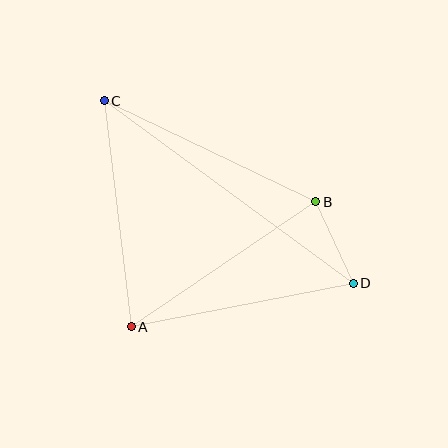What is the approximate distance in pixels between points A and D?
The distance between A and D is approximately 227 pixels.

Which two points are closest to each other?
Points B and D are closest to each other.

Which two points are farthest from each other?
Points C and D are farthest from each other.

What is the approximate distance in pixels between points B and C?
The distance between B and C is approximately 235 pixels.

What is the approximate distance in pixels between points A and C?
The distance between A and C is approximately 228 pixels.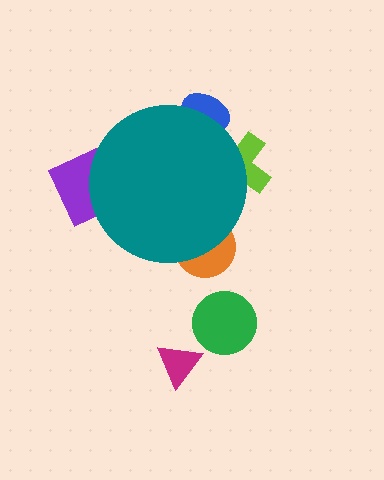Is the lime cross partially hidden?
Yes, the lime cross is partially hidden behind the teal circle.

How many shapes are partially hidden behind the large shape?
4 shapes are partially hidden.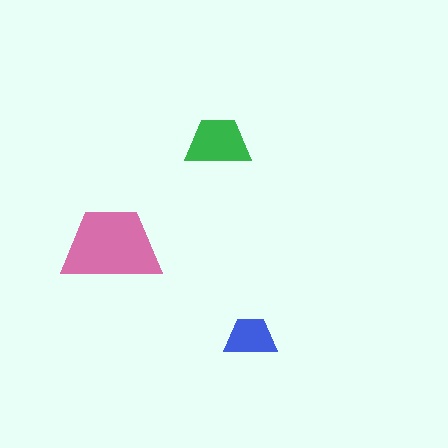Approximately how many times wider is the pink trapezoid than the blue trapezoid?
About 2 times wider.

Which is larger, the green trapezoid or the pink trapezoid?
The pink one.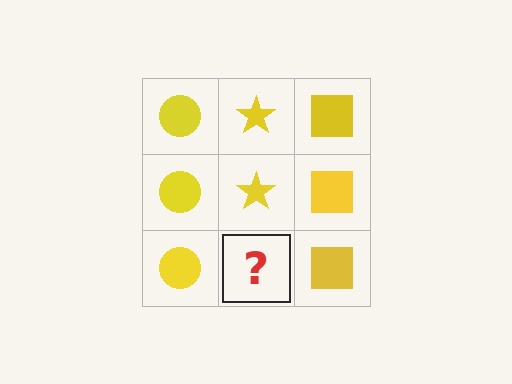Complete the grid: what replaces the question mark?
The question mark should be replaced with a yellow star.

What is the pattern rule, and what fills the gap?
The rule is that each column has a consistent shape. The gap should be filled with a yellow star.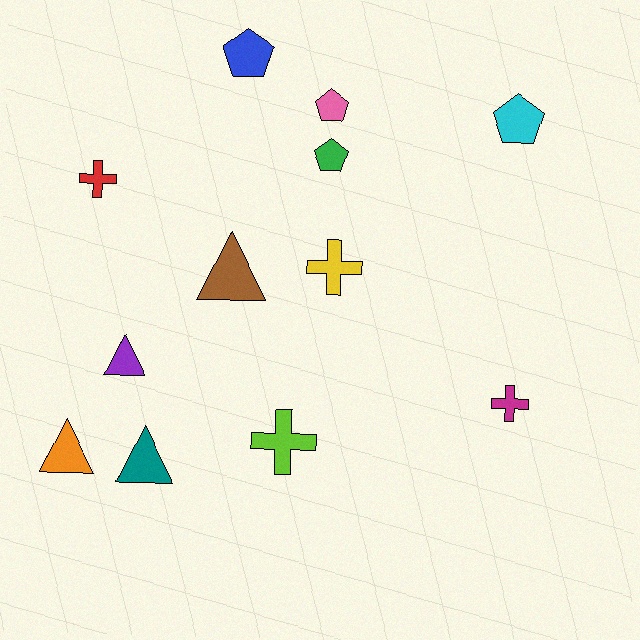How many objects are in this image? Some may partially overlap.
There are 12 objects.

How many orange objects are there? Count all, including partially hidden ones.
There is 1 orange object.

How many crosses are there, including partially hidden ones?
There are 4 crosses.